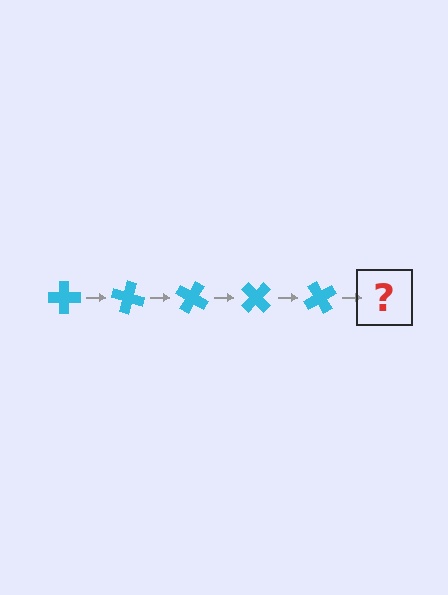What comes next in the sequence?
The next element should be a cyan cross rotated 75 degrees.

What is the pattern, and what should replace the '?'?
The pattern is that the cross rotates 15 degrees each step. The '?' should be a cyan cross rotated 75 degrees.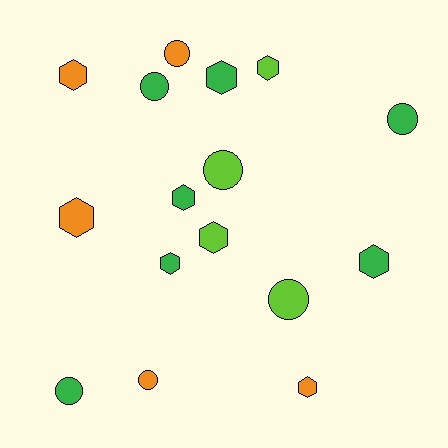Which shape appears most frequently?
Hexagon, with 9 objects.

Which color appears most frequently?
Green, with 7 objects.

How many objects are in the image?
There are 16 objects.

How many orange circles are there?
There are 2 orange circles.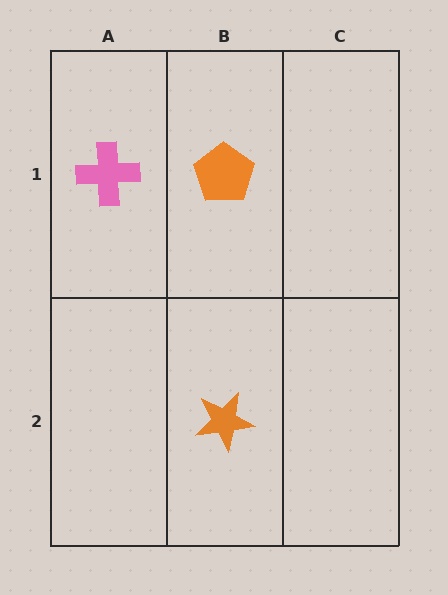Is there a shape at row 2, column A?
No, that cell is empty.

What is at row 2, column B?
An orange star.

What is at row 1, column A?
A pink cross.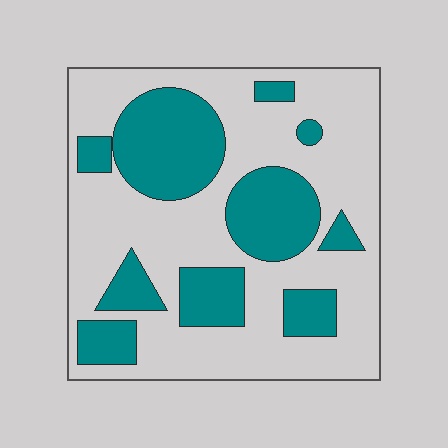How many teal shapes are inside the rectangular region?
10.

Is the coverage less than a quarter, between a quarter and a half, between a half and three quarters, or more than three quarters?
Between a quarter and a half.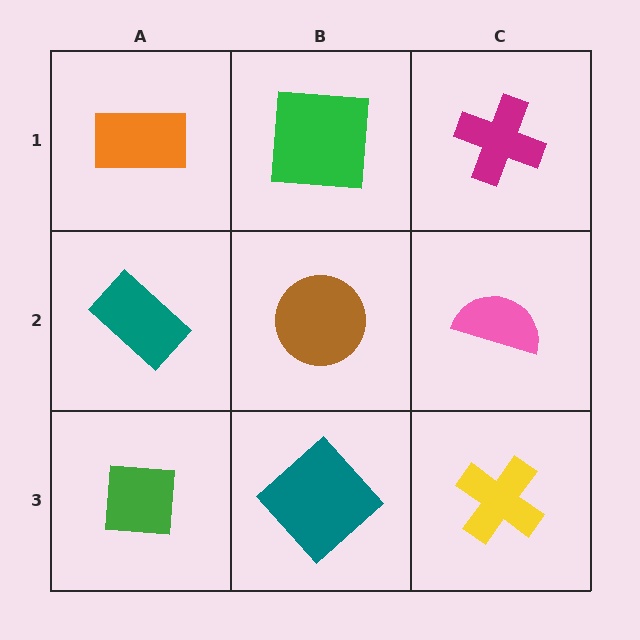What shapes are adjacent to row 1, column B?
A brown circle (row 2, column B), an orange rectangle (row 1, column A), a magenta cross (row 1, column C).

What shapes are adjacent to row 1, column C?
A pink semicircle (row 2, column C), a green square (row 1, column B).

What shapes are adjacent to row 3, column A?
A teal rectangle (row 2, column A), a teal diamond (row 3, column B).